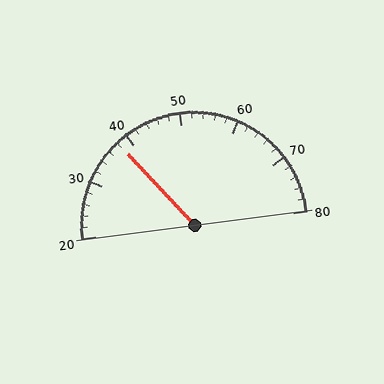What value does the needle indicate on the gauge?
The needle indicates approximately 38.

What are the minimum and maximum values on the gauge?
The gauge ranges from 20 to 80.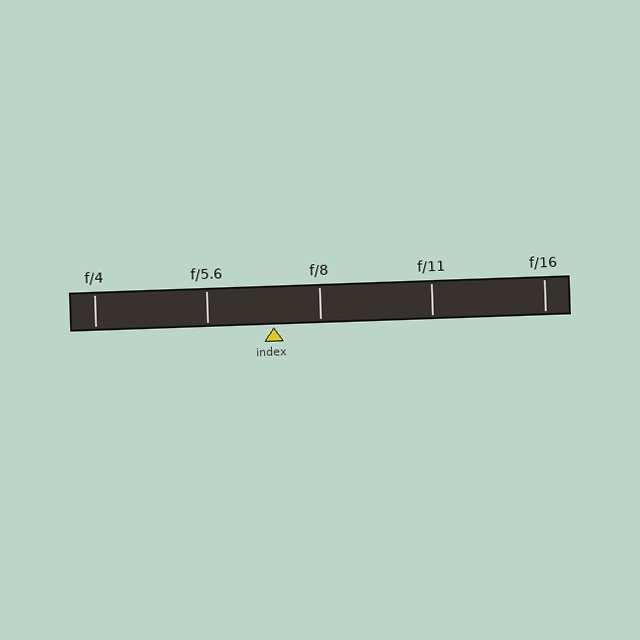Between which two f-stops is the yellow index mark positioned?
The index mark is between f/5.6 and f/8.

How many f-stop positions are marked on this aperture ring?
There are 5 f-stop positions marked.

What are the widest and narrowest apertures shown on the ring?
The widest aperture shown is f/4 and the narrowest is f/16.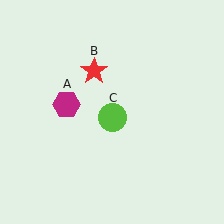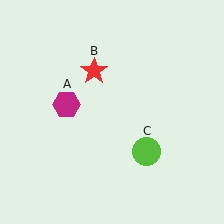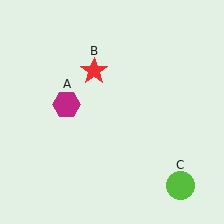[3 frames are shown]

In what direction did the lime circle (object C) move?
The lime circle (object C) moved down and to the right.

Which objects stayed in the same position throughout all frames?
Magenta hexagon (object A) and red star (object B) remained stationary.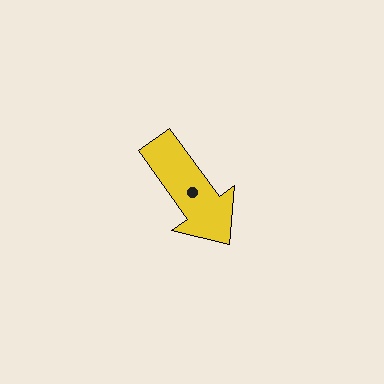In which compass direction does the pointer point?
Southeast.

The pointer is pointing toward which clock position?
Roughly 5 o'clock.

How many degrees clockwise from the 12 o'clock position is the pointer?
Approximately 144 degrees.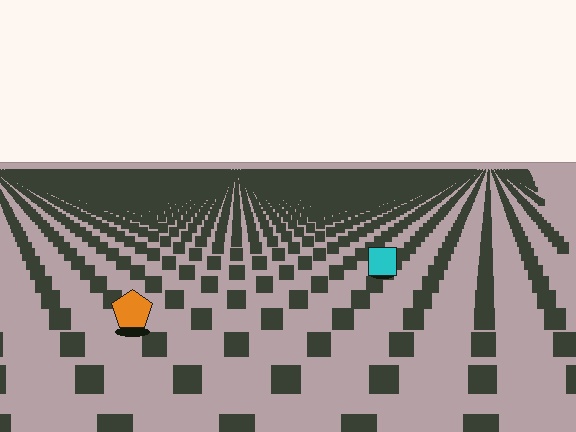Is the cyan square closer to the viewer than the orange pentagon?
No. The orange pentagon is closer — you can tell from the texture gradient: the ground texture is coarser near it.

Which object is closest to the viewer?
The orange pentagon is closest. The texture marks near it are larger and more spread out.